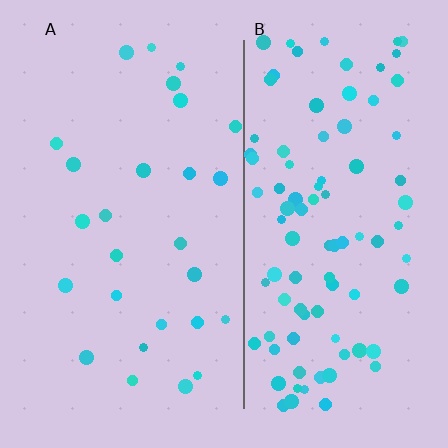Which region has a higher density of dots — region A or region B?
B (the right).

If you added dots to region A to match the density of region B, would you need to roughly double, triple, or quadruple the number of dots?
Approximately triple.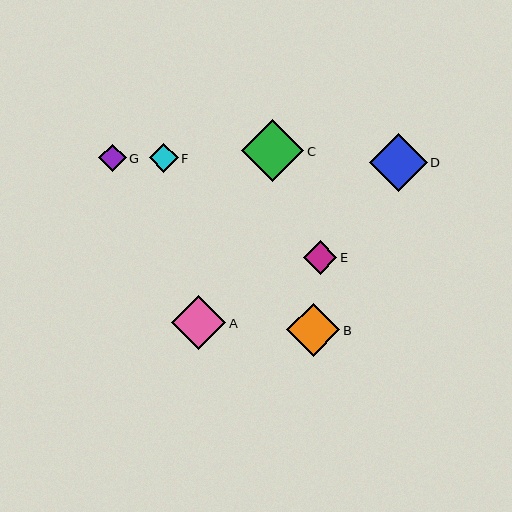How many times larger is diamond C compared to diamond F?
Diamond C is approximately 2.2 times the size of diamond F.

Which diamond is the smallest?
Diamond G is the smallest with a size of approximately 27 pixels.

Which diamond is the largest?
Diamond C is the largest with a size of approximately 62 pixels.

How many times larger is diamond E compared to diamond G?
Diamond E is approximately 1.2 times the size of diamond G.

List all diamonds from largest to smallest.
From largest to smallest: C, D, A, B, E, F, G.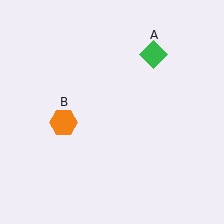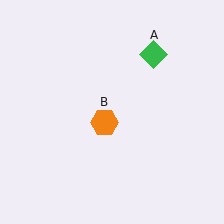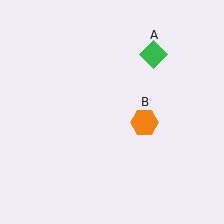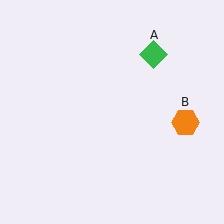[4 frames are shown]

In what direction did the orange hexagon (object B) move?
The orange hexagon (object B) moved right.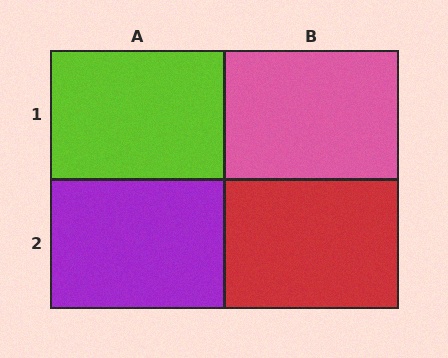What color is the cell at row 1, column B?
Pink.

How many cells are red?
1 cell is red.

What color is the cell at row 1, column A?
Lime.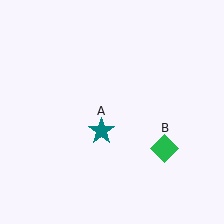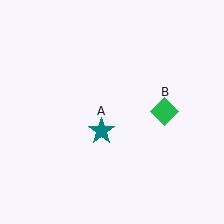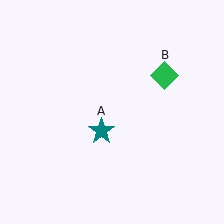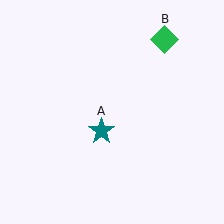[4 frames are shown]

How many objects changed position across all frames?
1 object changed position: green diamond (object B).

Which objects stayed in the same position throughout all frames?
Teal star (object A) remained stationary.